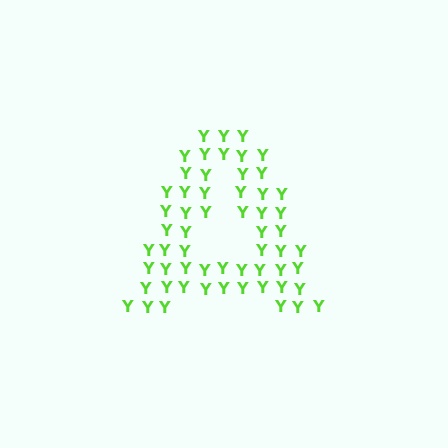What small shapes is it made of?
It is made of small letter Y's.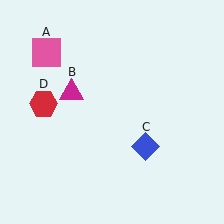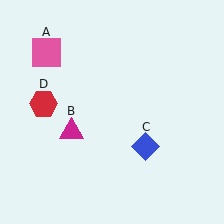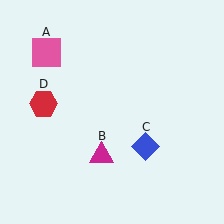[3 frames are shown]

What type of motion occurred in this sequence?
The magenta triangle (object B) rotated counterclockwise around the center of the scene.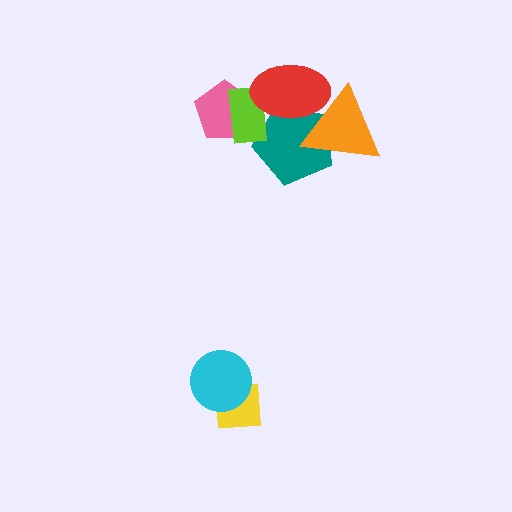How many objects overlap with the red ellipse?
3 objects overlap with the red ellipse.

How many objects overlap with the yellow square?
1 object overlaps with the yellow square.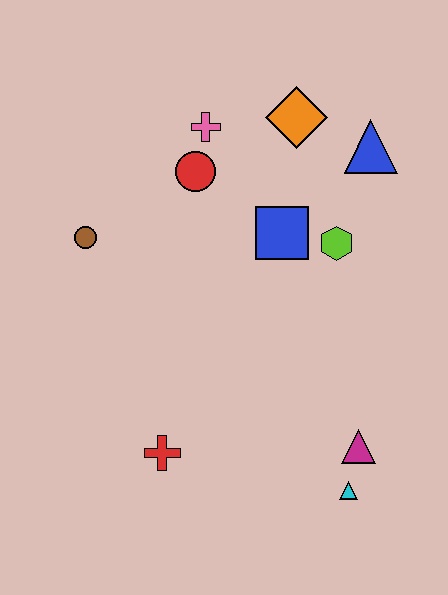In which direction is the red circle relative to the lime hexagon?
The red circle is to the left of the lime hexagon.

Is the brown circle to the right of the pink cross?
No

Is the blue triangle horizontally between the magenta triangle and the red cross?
No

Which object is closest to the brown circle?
The red circle is closest to the brown circle.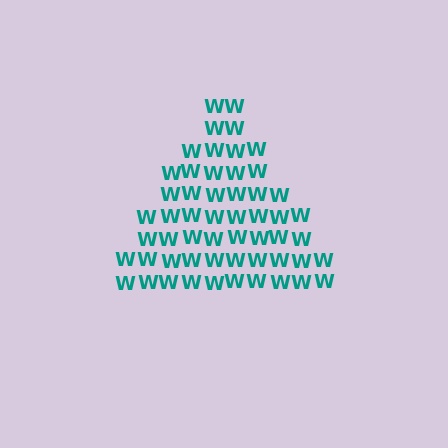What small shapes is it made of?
It is made of small letter W's.